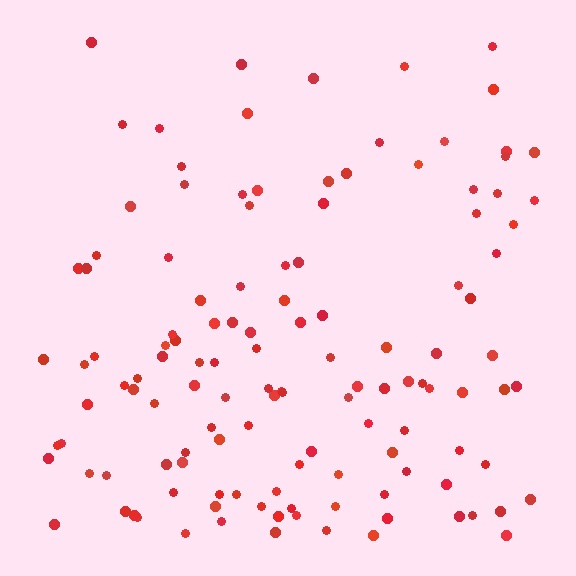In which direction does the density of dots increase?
From top to bottom, with the bottom side densest.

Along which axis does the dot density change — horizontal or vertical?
Vertical.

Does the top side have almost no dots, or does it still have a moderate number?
Still a moderate number, just noticeably fewer than the bottom.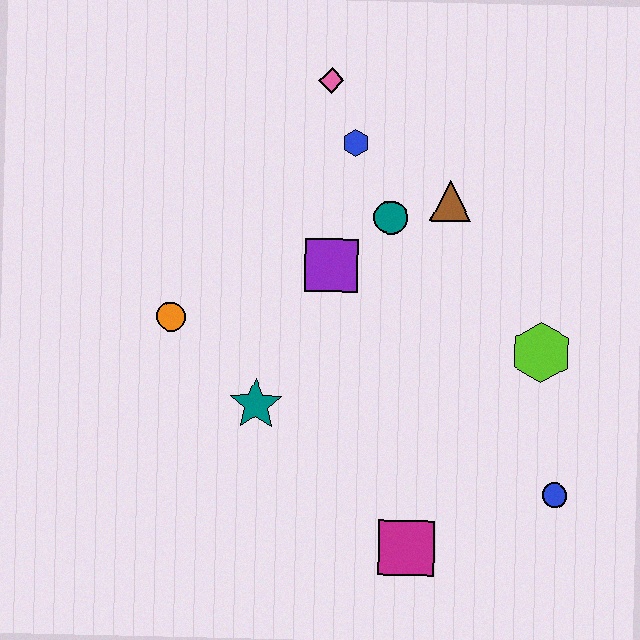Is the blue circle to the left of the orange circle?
No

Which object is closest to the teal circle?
The brown triangle is closest to the teal circle.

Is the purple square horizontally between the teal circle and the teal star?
Yes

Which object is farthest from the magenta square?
The pink diamond is farthest from the magenta square.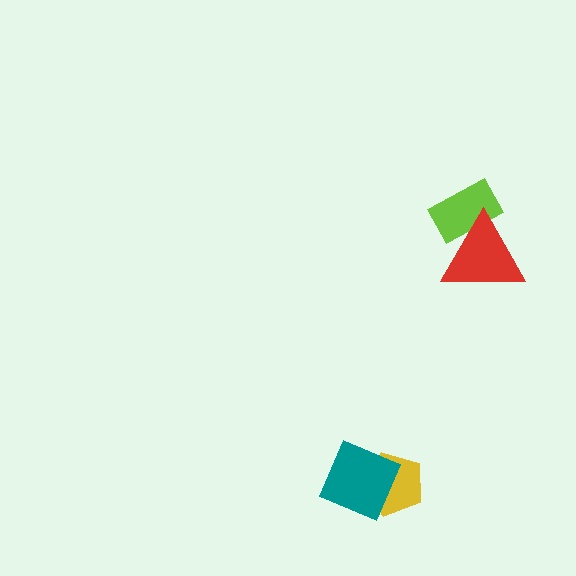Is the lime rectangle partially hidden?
Yes, it is partially covered by another shape.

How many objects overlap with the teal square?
1 object overlaps with the teal square.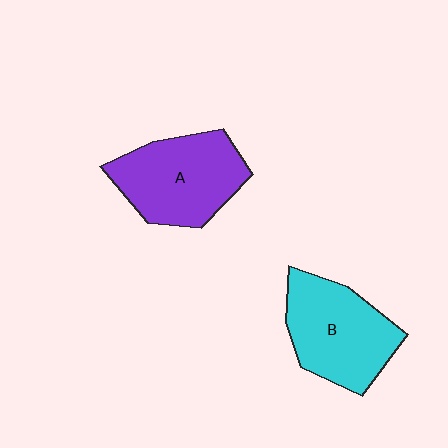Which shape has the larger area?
Shape A (purple).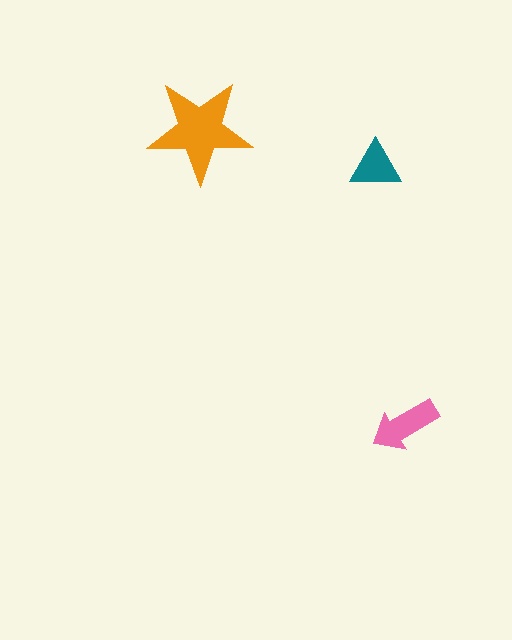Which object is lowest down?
The pink arrow is bottommost.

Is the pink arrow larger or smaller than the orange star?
Smaller.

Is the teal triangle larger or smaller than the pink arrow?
Smaller.